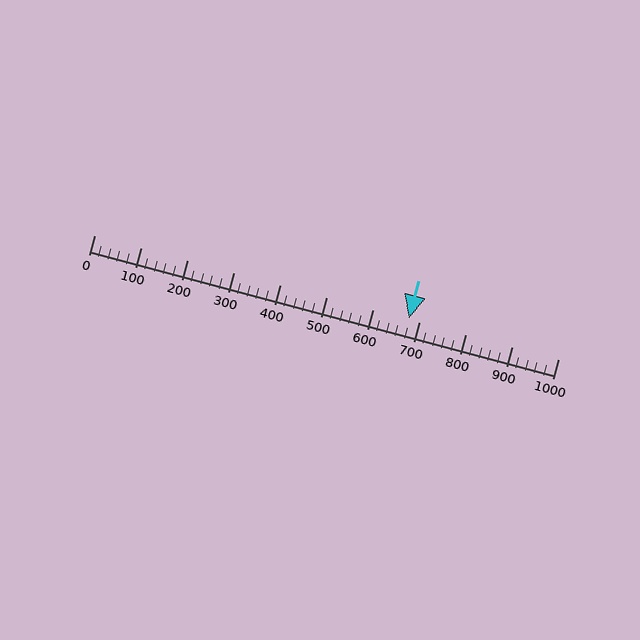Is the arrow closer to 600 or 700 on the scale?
The arrow is closer to 700.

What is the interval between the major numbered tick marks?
The major tick marks are spaced 100 units apart.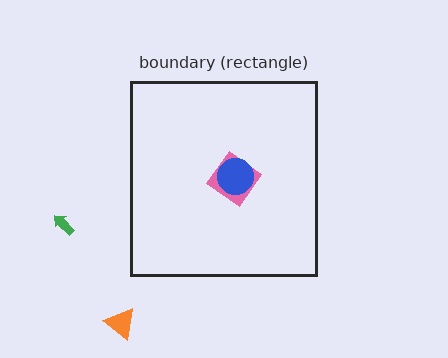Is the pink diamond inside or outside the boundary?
Inside.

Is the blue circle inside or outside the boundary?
Inside.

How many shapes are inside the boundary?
2 inside, 2 outside.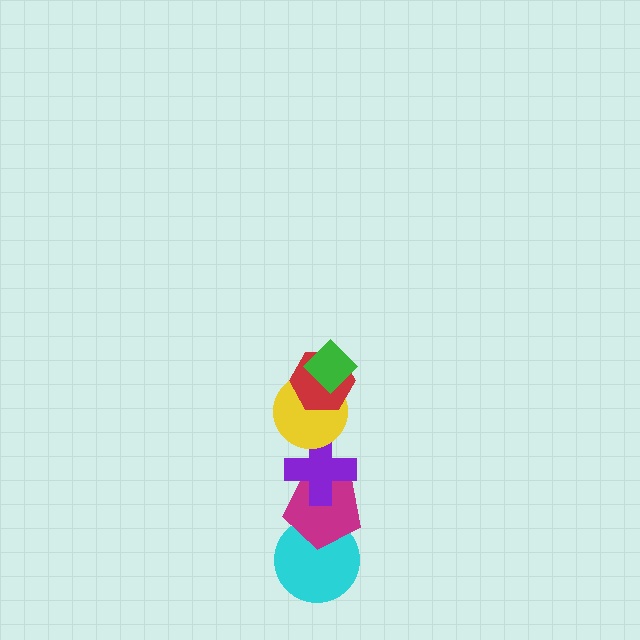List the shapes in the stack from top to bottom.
From top to bottom: the green diamond, the red hexagon, the yellow circle, the purple cross, the magenta pentagon, the cyan circle.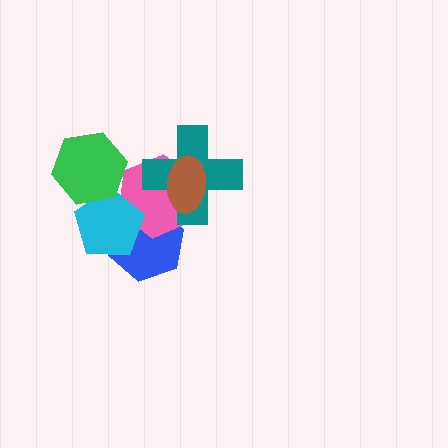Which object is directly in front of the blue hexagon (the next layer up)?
The pink hexagon is directly in front of the blue hexagon.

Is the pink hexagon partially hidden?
Yes, it is partially covered by another shape.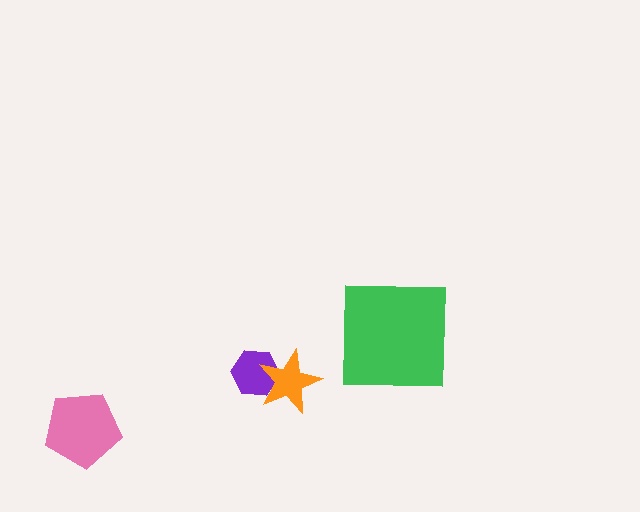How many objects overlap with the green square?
0 objects overlap with the green square.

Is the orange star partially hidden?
No, no other shape covers it.